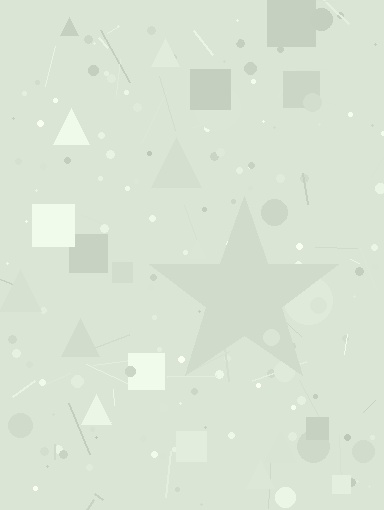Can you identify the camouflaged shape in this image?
The camouflaged shape is a star.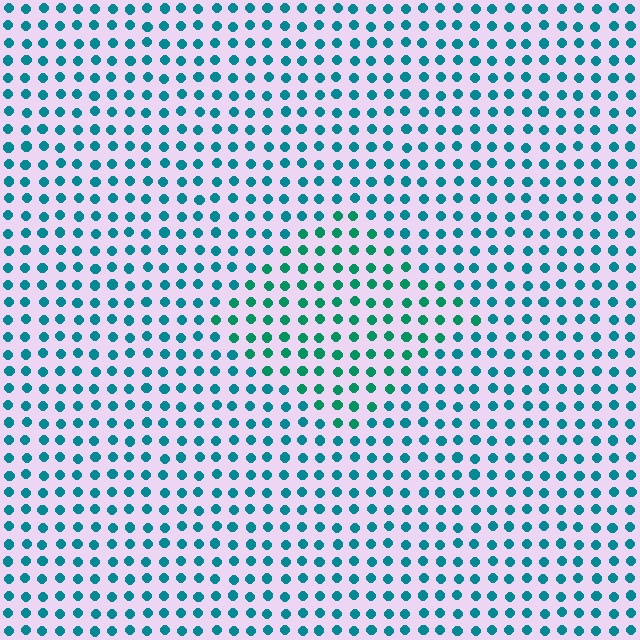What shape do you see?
I see a diamond.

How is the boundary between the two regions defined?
The boundary is defined purely by a slight shift in hue (about 26 degrees). Spacing, size, and orientation are identical on both sides.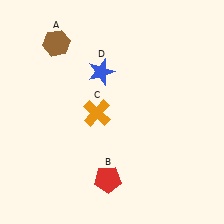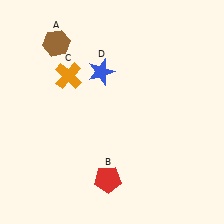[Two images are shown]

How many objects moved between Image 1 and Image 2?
1 object moved between the two images.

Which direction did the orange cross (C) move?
The orange cross (C) moved up.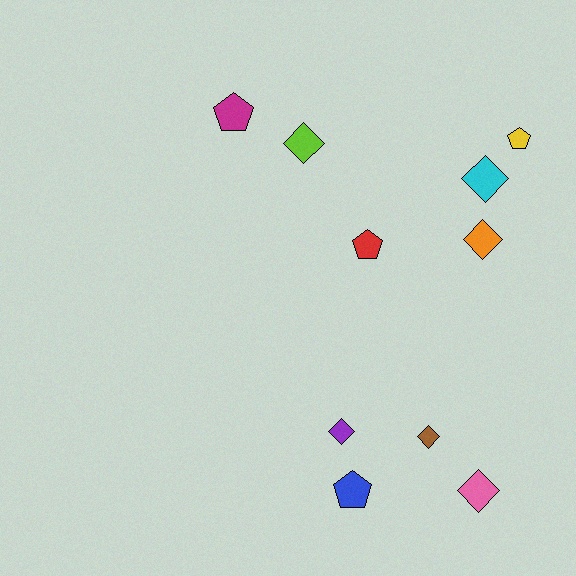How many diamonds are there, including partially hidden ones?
There are 6 diamonds.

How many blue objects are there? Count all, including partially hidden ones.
There is 1 blue object.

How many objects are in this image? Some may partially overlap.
There are 10 objects.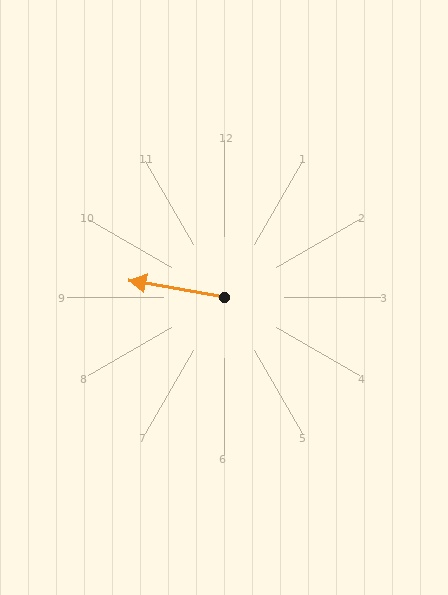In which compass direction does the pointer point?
West.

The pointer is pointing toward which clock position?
Roughly 9 o'clock.